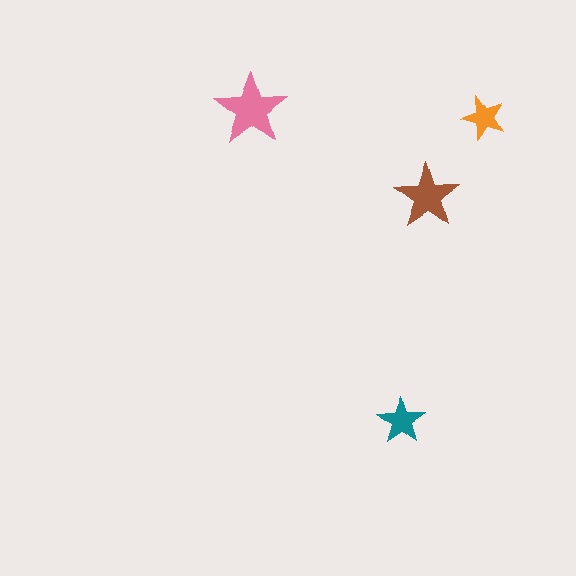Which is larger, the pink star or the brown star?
The pink one.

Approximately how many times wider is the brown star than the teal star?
About 1.5 times wider.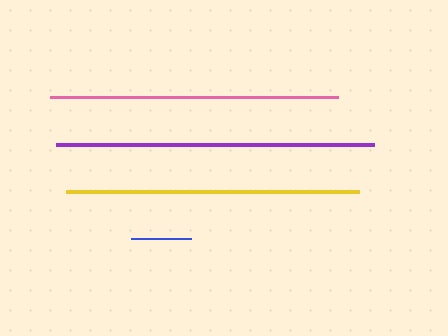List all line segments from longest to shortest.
From longest to shortest: purple, yellow, pink, blue.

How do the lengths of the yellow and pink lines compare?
The yellow and pink lines are approximately the same length.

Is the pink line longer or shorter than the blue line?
The pink line is longer than the blue line.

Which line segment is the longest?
The purple line is the longest at approximately 318 pixels.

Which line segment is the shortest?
The blue line is the shortest at approximately 61 pixels.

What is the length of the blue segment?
The blue segment is approximately 61 pixels long.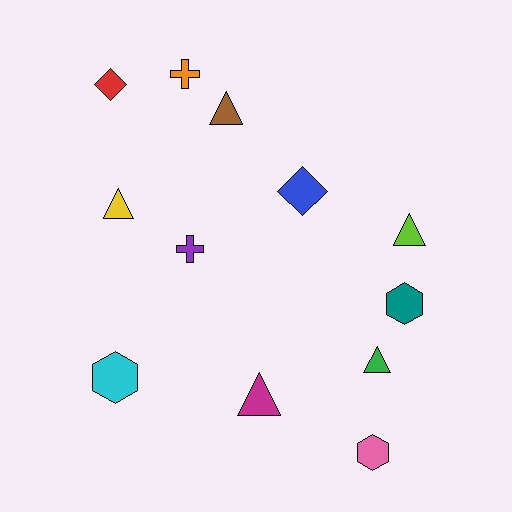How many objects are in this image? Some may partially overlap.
There are 12 objects.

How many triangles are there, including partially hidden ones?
There are 5 triangles.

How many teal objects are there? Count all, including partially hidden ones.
There is 1 teal object.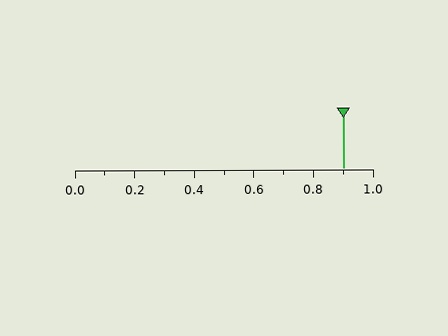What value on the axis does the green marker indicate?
The marker indicates approximately 0.9.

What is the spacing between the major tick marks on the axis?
The major ticks are spaced 0.2 apart.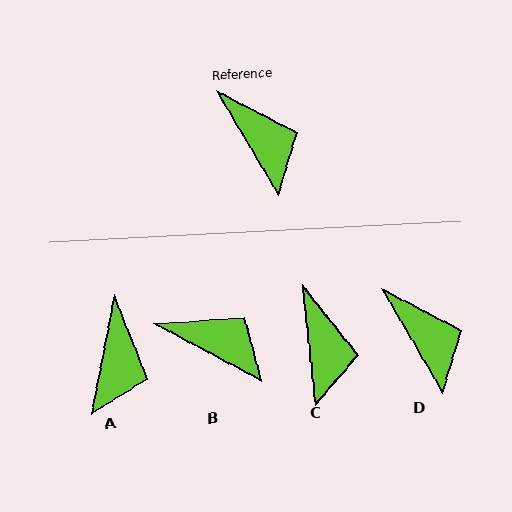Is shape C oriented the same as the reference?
No, it is off by about 24 degrees.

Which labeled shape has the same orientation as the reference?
D.